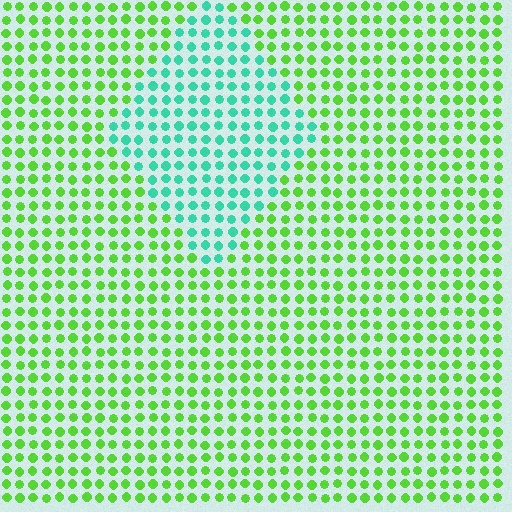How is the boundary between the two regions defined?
The boundary is defined purely by a slight shift in hue (about 55 degrees). Spacing, size, and orientation are identical on both sides.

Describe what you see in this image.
The image is filled with small lime elements in a uniform arrangement. A diamond-shaped region is visible where the elements are tinted to a slightly different hue, forming a subtle color boundary.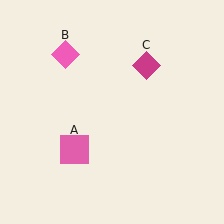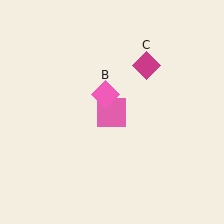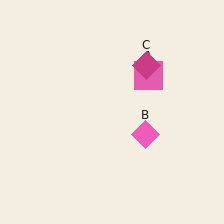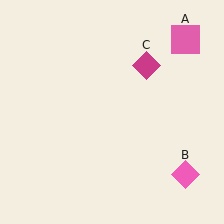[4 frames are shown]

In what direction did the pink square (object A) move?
The pink square (object A) moved up and to the right.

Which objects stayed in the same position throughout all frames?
Magenta diamond (object C) remained stationary.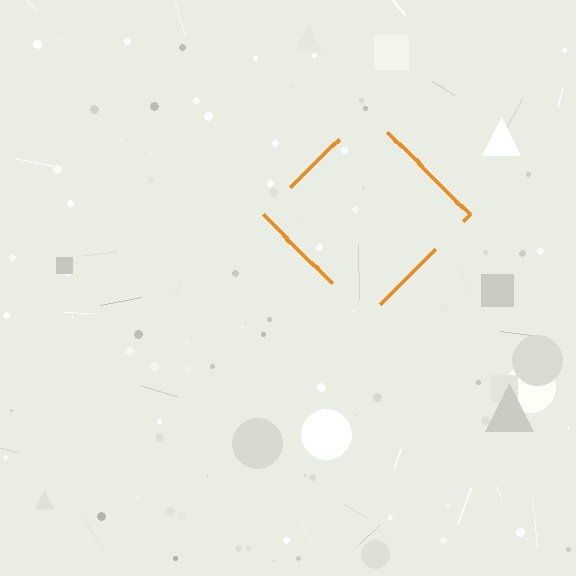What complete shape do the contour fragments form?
The contour fragments form a diamond.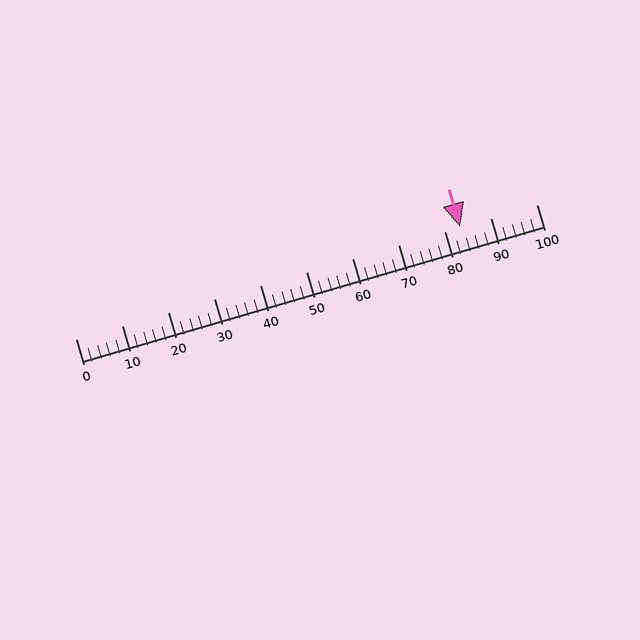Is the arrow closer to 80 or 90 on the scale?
The arrow is closer to 80.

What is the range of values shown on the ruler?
The ruler shows values from 0 to 100.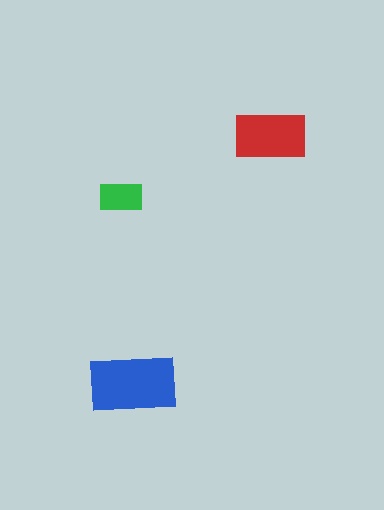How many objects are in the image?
There are 3 objects in the image.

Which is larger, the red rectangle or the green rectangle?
The red one.